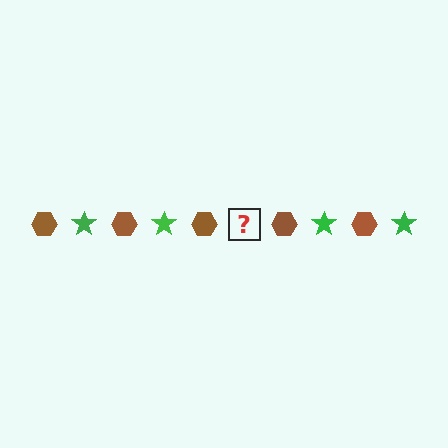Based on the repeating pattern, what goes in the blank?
The blank should be a green star.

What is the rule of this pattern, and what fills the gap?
The rule is that the pattern alternates between brown hexagon and green star. The gap should be filled with a green star.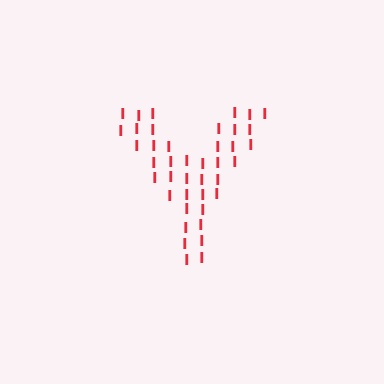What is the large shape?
The large shape is the letter Y.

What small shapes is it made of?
It is made of small letter I's.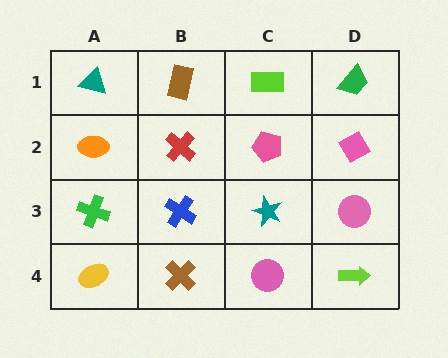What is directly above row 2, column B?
A brown rectangle.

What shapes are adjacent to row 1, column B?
A red cross (row 2, column B), a teal triangle (row 1, column A), a lime rectangle (row 1, column C).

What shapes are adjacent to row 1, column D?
A pink diamond (row 2, column D), a lime rectangle (row 1, column C).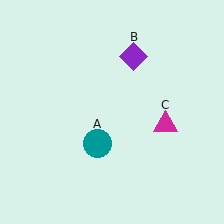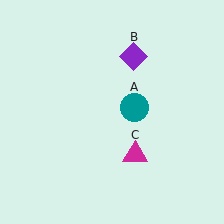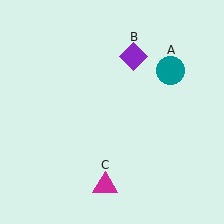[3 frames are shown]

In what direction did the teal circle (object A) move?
The teal circle (object A) moved up and to the right.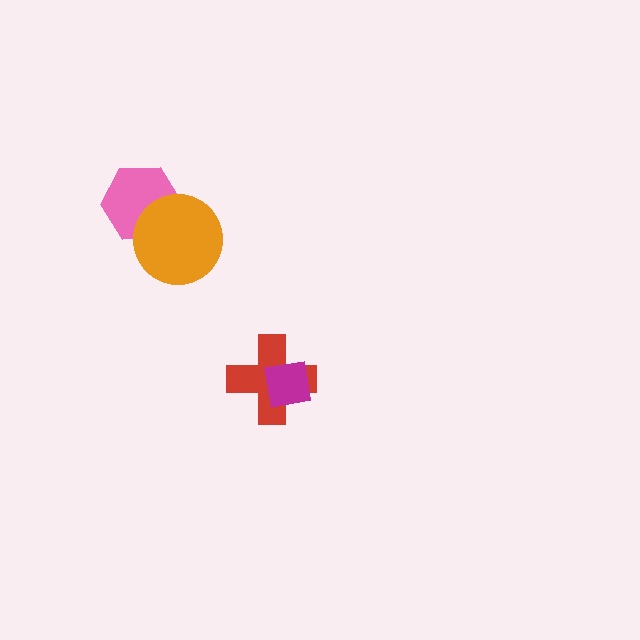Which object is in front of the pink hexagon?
The orange circle is in front of the pink hexagon.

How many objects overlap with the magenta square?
1 object overlaps with the magenta square.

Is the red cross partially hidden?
Yes, it is partially covered by another shape.